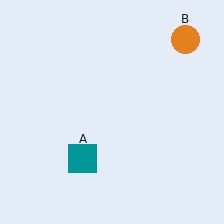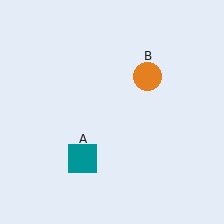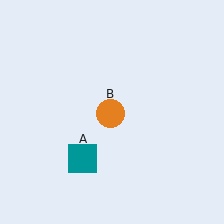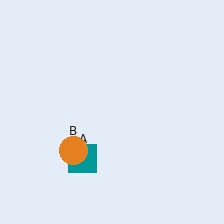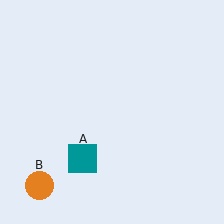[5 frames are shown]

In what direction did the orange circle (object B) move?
The orange circle (object B) moved down and to the left.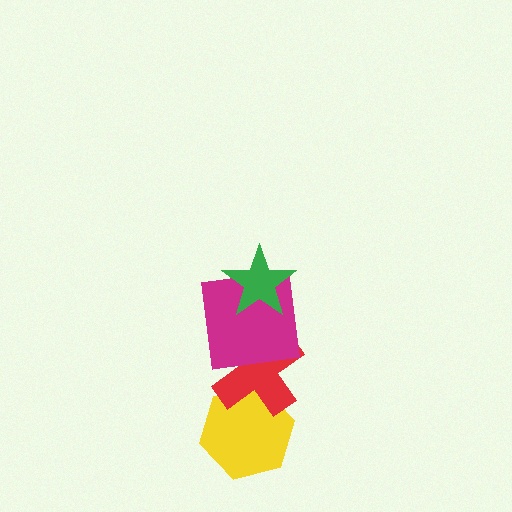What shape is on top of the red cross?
The magenta square is on top of the red cross.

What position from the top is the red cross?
The red cross is 3rd from the top.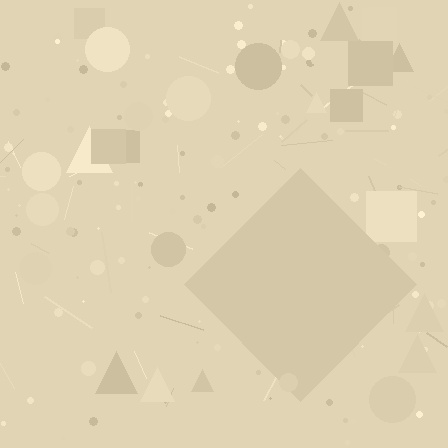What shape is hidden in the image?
A diamond is hidden in the image.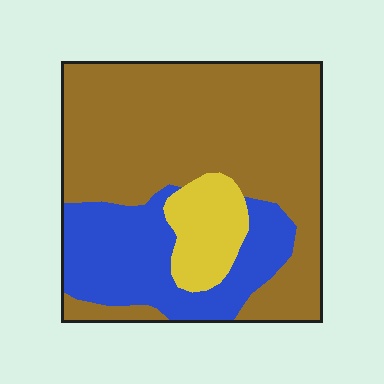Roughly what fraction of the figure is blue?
Blue covers about 25% of the figure.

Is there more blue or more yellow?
Blue.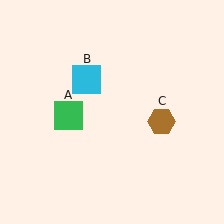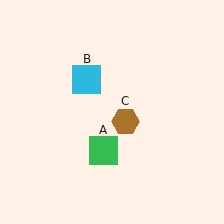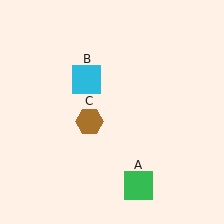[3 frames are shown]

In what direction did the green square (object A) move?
The green square (object A) moved down and to the right.